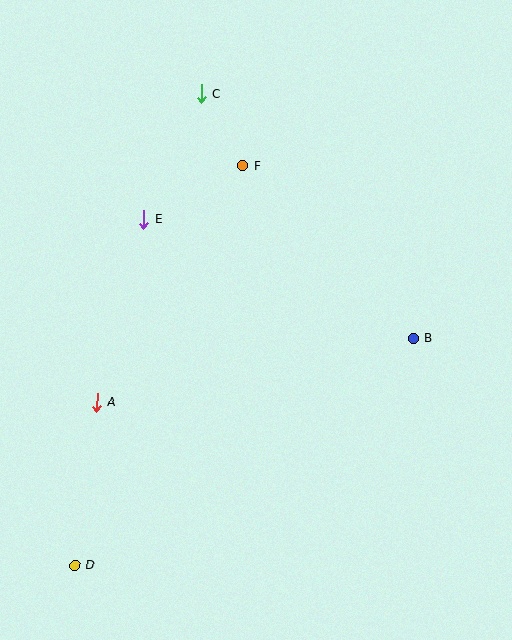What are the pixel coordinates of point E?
Point E is at (143, 220).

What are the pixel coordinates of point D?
Point D is at (75, 565).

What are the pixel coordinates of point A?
Point A is at (97, 402).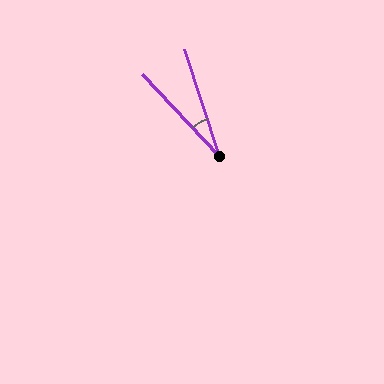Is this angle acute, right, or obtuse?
It is acute.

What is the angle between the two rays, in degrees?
Approximately 25 degrees.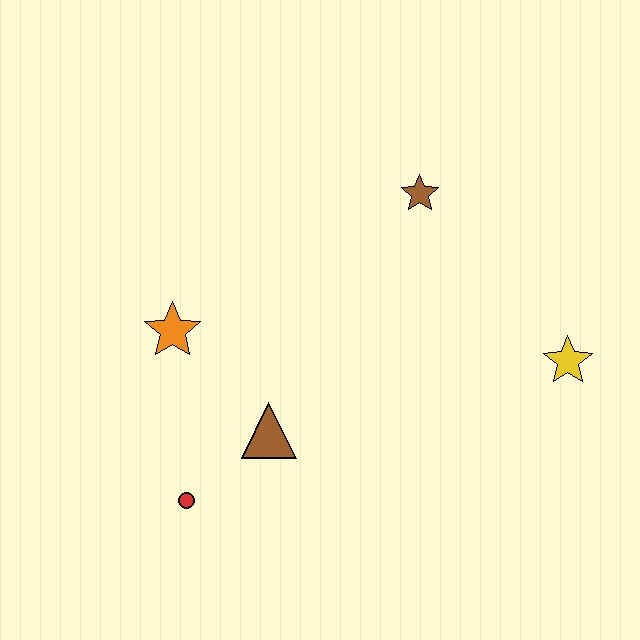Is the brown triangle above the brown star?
No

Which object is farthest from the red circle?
The yellow star is farthest from the red circle.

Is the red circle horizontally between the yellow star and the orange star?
Yes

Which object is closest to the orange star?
The brown triangle is closest to the orange star.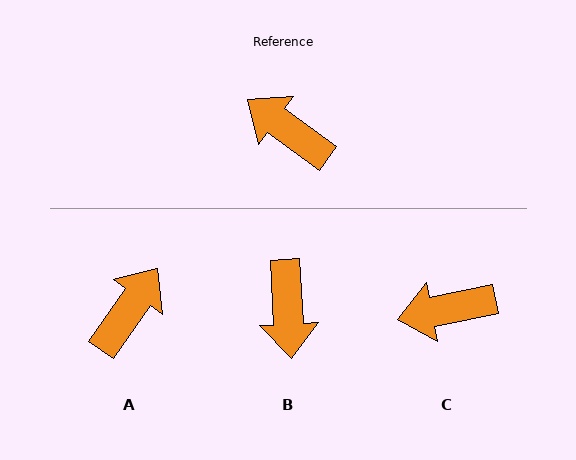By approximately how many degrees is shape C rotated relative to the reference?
Approximately 48 degrees counter-clockwise.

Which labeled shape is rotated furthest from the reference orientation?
B, about 130 degrees away.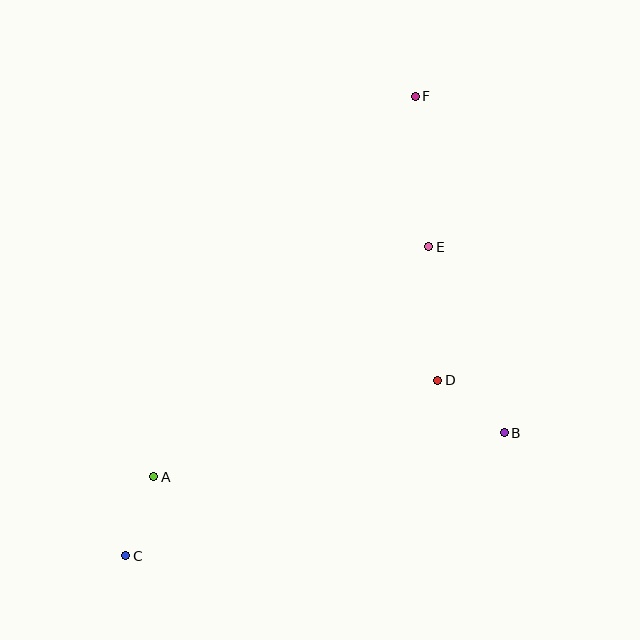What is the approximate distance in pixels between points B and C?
The distance between B and C is approximately 398 pixels.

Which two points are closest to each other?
Points A and C are closest to each other.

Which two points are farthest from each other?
Points C and F are farthest from each other.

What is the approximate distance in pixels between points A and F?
The distance between A and F is approximately 462 pixels.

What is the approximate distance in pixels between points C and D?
The distance between C and D is approximately 358 pixels.